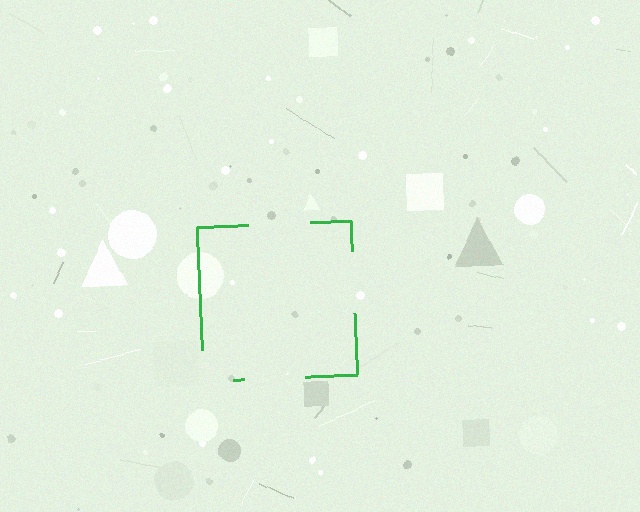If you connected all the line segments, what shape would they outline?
They would outline a square.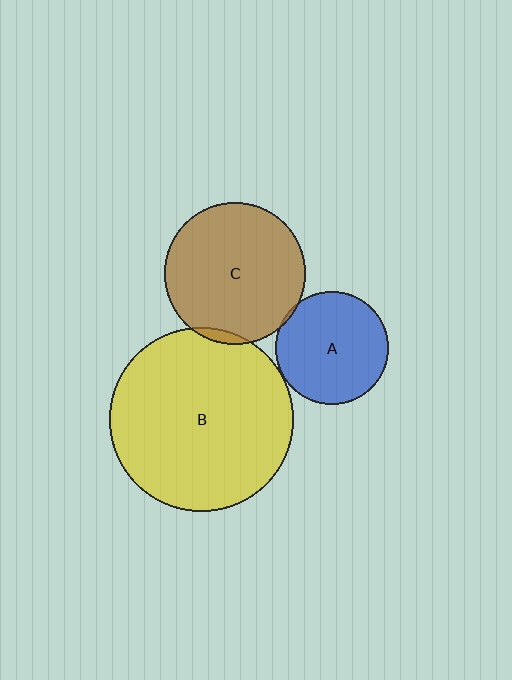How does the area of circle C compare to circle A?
Approximately 1.6 times.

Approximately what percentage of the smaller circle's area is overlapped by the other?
Approximately 5%.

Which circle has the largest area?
Circle B (yellow).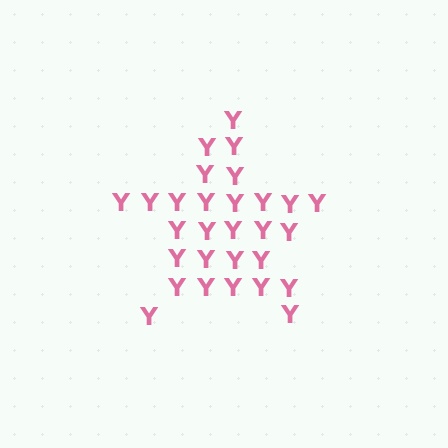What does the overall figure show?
The overall figure shows a star.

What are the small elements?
The small elements are letter Y's.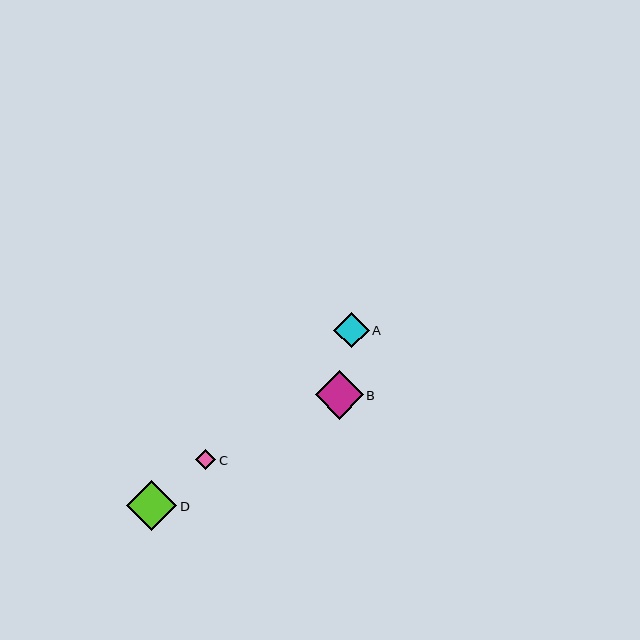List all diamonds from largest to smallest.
From largest to smallest: D, B, A, C.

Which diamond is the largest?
Diamond D is the largest with a size of approximately 51 pixels.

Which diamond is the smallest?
Diamond C is the smallest with a size of approximately 20 pixels.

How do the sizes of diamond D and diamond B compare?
Diamond D and diamond B are approximately the same size.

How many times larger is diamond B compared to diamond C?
Diamond B is approximately 2.4 times the size of diamond C.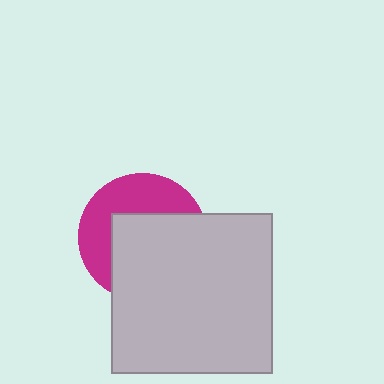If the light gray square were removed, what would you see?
You would see the complete magenta circle.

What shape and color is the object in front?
The object in front is a light gray square.